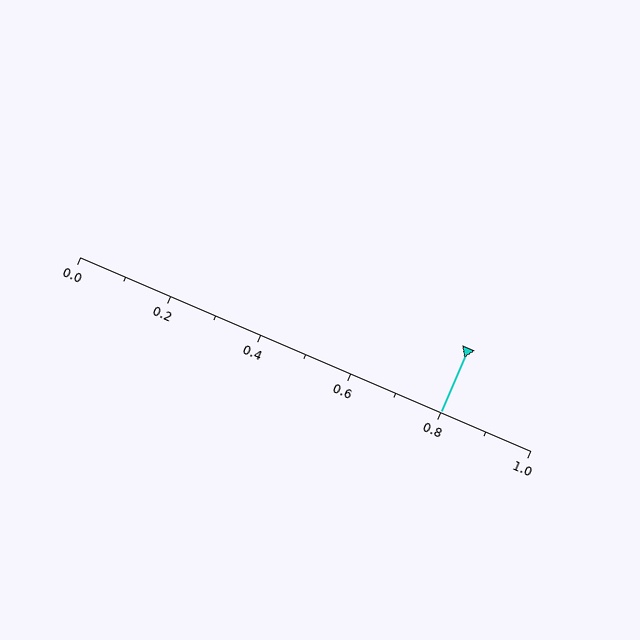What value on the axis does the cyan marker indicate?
The marker indicates approximately 0.8.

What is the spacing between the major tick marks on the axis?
The major ticks are spaced 0.2 apart.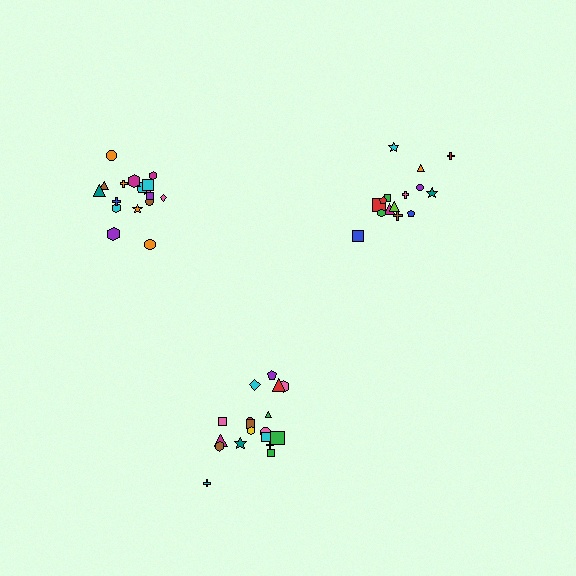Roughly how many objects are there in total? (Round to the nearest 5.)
Roughly 50 objects in total.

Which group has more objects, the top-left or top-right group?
The top-left group.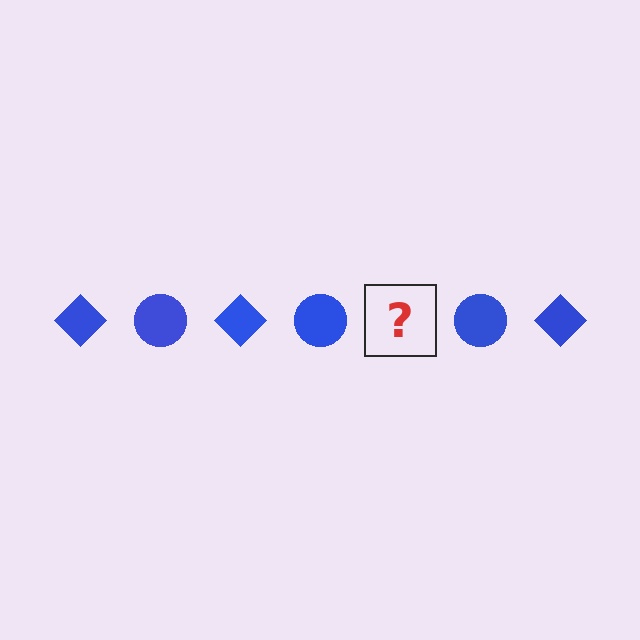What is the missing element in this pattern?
The missing element is a blue diamond.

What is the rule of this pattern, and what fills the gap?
The rule is that the pattern cycles through diamond, circle shapes in blue. The gap should be filled with a blue diamond.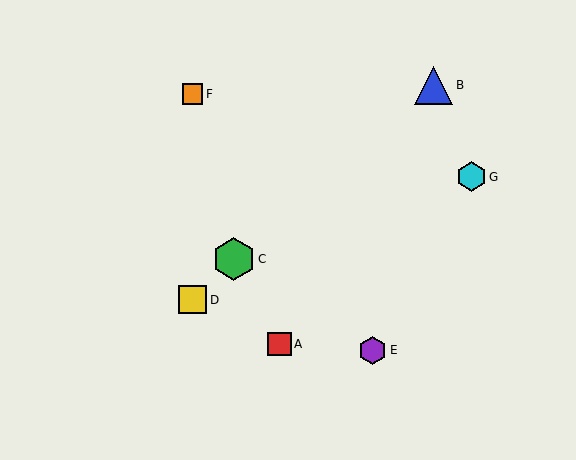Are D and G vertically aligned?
No, D is at x≈193 and G is at x≈472.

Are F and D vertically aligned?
Yes, both are at x≈193.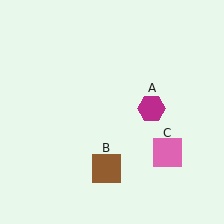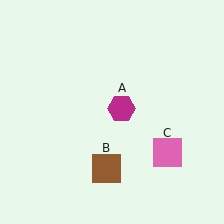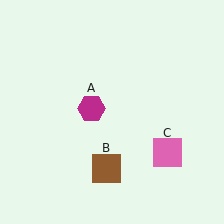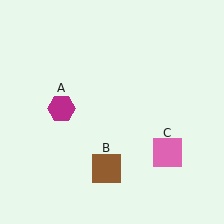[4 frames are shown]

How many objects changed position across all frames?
1 object changed position: magenta hexagon (object A).